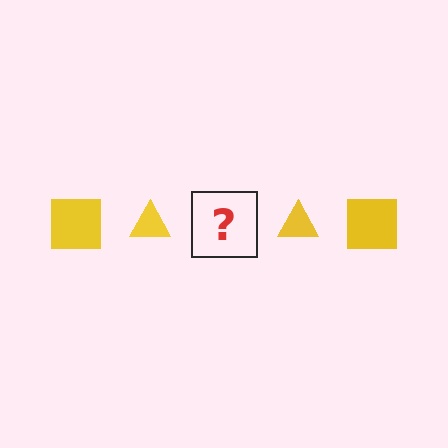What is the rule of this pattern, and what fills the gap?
The rule is that the pattern cycles through square, triangle shapes in yellow. The gap should be filled with a yellow square.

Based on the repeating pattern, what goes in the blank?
The blank should be a yellow square.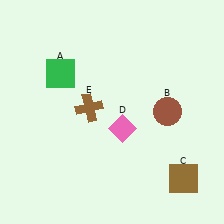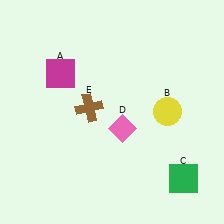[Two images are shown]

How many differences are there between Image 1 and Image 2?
There are 3 differences between the two images.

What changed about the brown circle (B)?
In Image 1, B is brown. In Image 2, it changed to yellow.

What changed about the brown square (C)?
In Image 1, C is brown. In Image 2, it changed to green.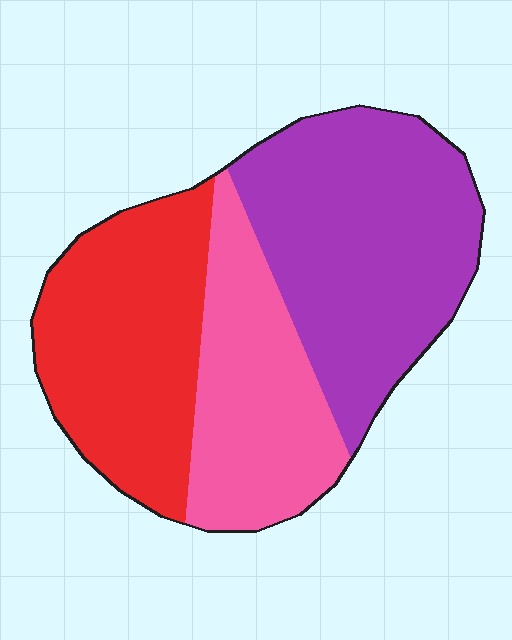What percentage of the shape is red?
Red takes up between a quarter and a half of the shape.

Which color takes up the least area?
Pink, at roughly 25%.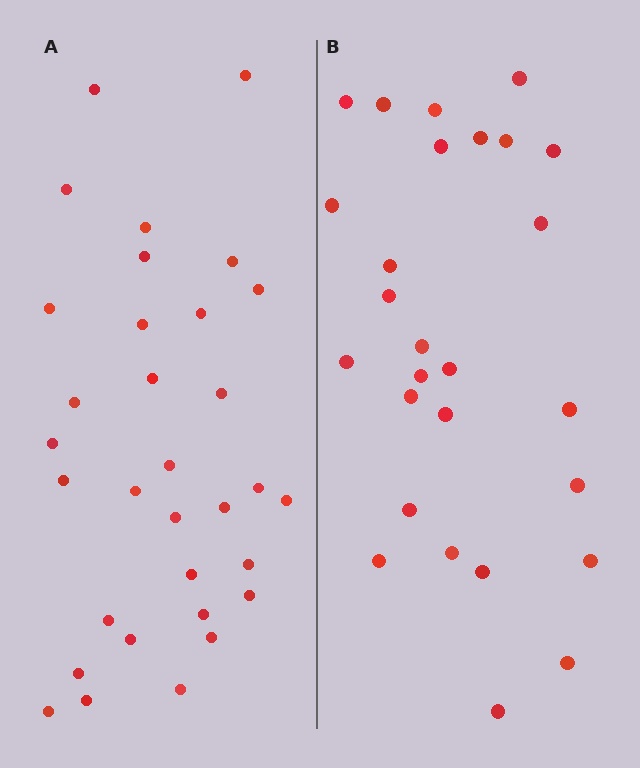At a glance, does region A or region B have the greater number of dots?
Region A (the left region) has more dots.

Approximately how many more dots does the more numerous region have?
Region A has about 5 more dots than region B.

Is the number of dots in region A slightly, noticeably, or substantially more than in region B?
Region A has only slightly more — the two regions are fairly close. The ratio is roughly 1.2 to 1.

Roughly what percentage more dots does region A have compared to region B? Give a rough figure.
About 20% more.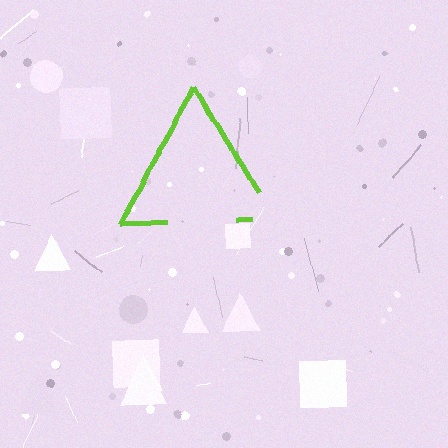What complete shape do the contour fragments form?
The contour fragments form a triangle.